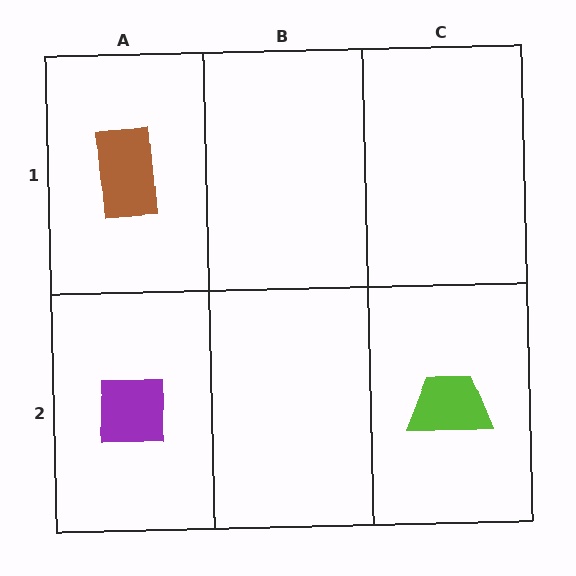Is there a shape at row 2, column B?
No, that cell is empty.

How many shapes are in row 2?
2 shapes.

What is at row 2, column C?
A lime trapezoid.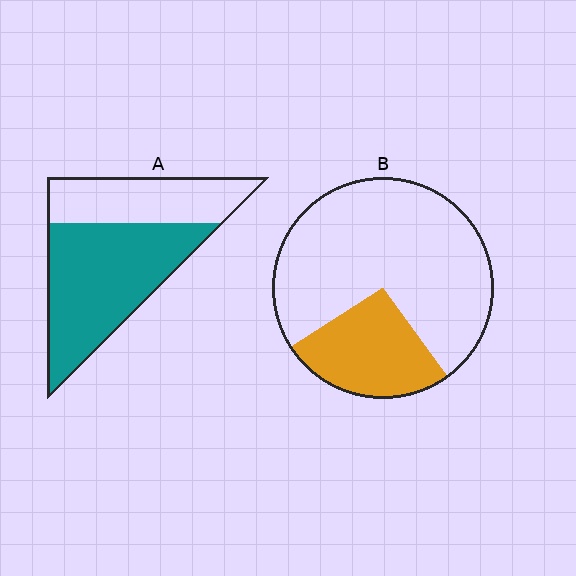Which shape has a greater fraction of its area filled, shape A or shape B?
Shape A.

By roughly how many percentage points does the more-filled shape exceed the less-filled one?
By roughly 35 percentage points (A over B).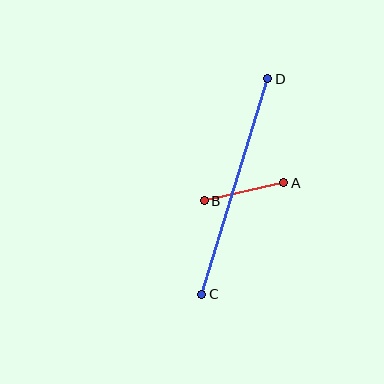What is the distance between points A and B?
The distance is approximately 81 pixels.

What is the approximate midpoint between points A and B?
The midpoint is at approximately (244, 192) pixels.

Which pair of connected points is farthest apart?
Points C and D are farthest apart.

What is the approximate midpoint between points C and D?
The midpoint is at approximately (235, 186) pixels.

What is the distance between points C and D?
The distance is approximately 226 pixels.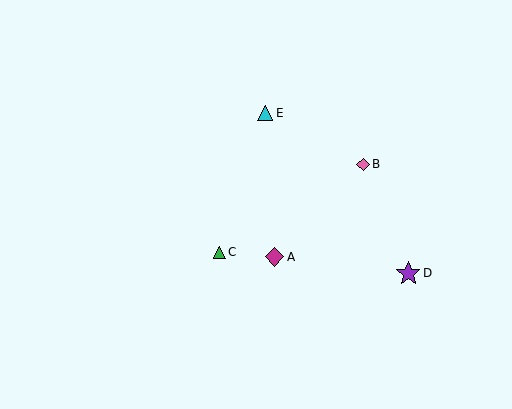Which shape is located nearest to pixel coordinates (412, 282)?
The purple star (labeled D) at (408, 273) is nearest to that location.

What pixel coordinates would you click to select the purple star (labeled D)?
Click at (408, 273) to select the purple star D.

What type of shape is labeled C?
Shape C is a green triangle.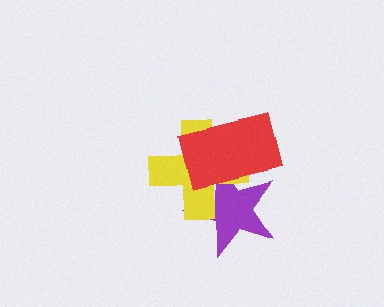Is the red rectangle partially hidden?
No, no other shape covers it.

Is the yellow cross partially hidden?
Yes, it is partially covered by another shape.